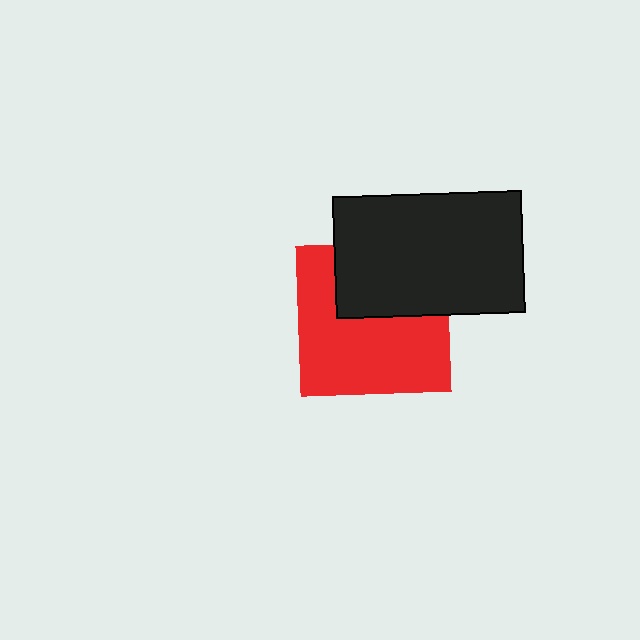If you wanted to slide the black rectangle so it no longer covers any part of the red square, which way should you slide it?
Slide it up — that is the most direct way to separate the two shapes.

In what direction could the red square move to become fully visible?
The red square could move down. That would shift it out from behind the black rectangle entirely.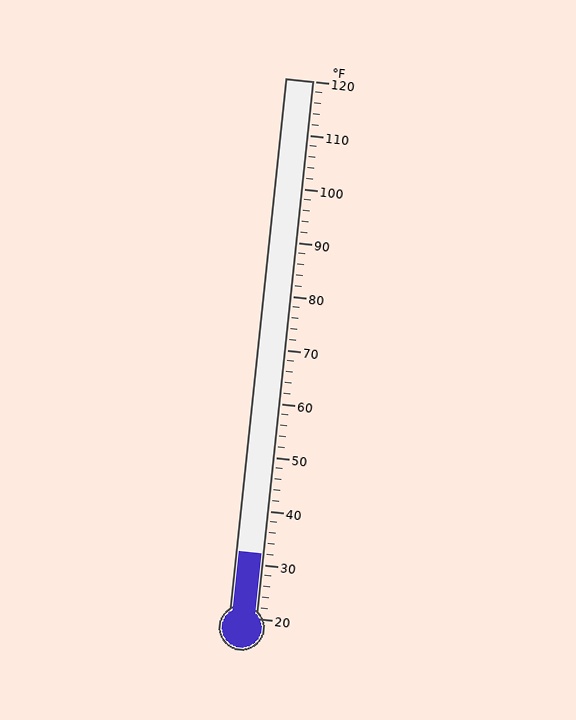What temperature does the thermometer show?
The thermometer shows approximately 32°F.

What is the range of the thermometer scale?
The thermometer scale ranges from 20°F to 120°F.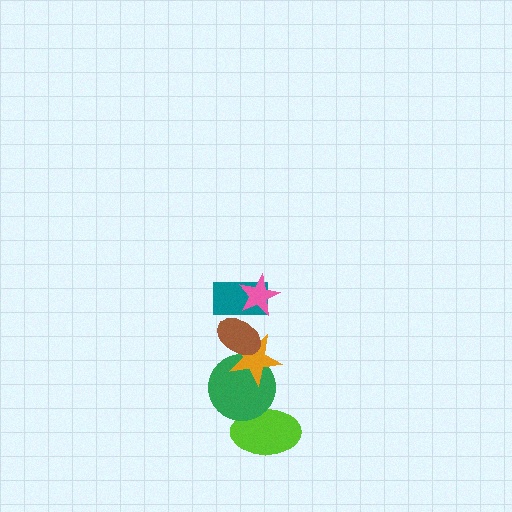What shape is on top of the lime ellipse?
The green circle is on top of the lime ellipse.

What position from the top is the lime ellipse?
The lime ellipse is 6th from the top.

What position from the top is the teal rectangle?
The teal rectangle is 2nd from the top.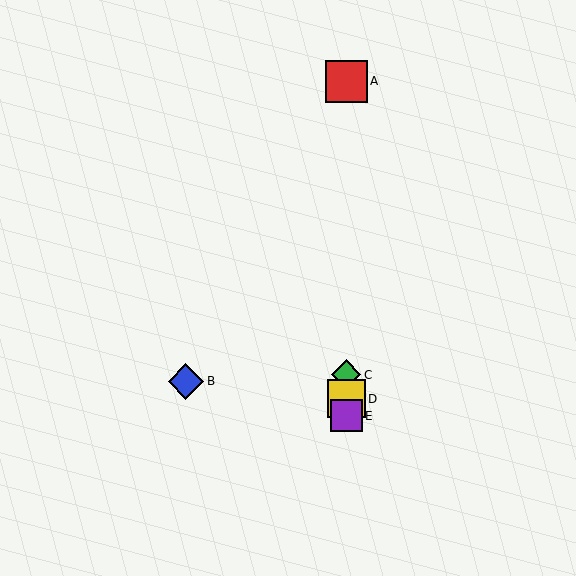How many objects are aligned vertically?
4 objects (A, C, D, E) are aligned vertically.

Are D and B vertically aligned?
No, D is at x≈346 and B is at x≈186.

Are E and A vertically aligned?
Yes, both are at x≈346.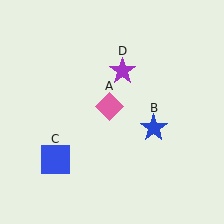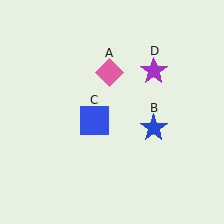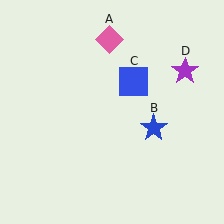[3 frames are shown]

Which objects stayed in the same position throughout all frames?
Blue star (object B) remained stationary.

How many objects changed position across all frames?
3 objects changed position: pink diamond (object A), blue square (object C), purple star (object D).